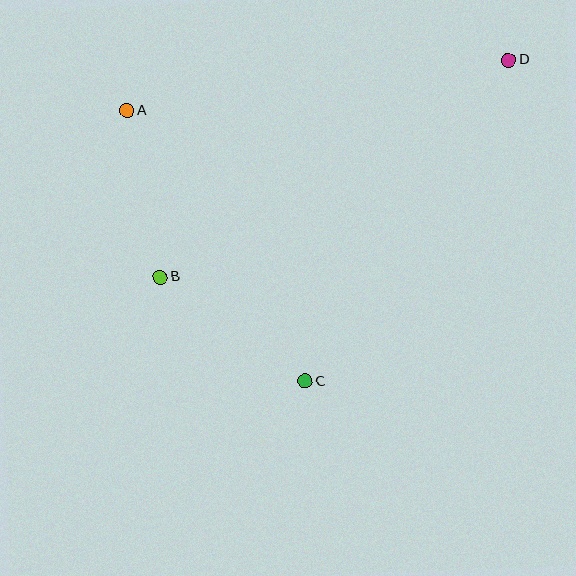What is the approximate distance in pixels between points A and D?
The distance between A and D is approximately 385 pixels.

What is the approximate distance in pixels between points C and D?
The distance between C and D is approximately 380 pixels.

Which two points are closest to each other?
Points A and B are closest to each other.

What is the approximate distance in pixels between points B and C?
The distance between B and C is approximately 178 pixels.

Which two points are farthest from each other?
Points B and D are farthest from each other.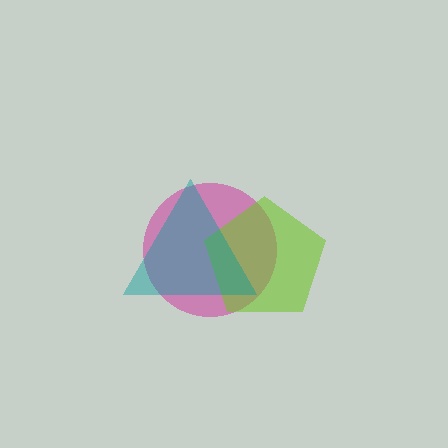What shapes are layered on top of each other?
The layered shapes are: a magenta circle, a lime pentagon, a teal triangle.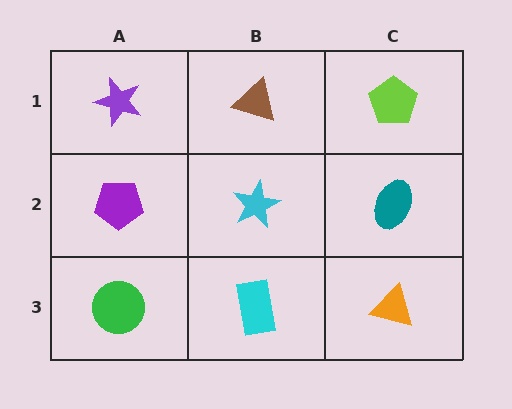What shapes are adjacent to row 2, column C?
A lime pentagon (row 1, column C), an orange triangle (row 3, column C), a cyan star (row 2, column B).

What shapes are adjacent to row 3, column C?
A teal ellipse (row 2, column C), a cyan rectangle (row 3, column B).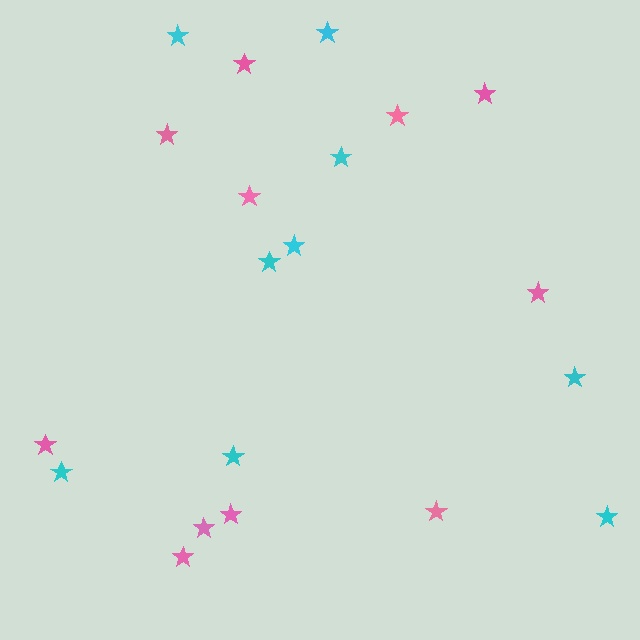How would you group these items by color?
There are 2 groups: one group of cyan stars (9) and one group of pink stars (11).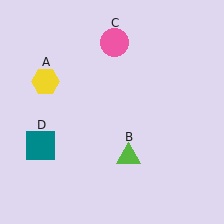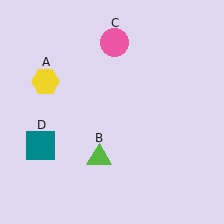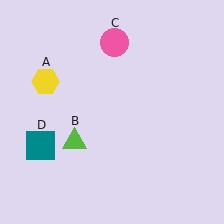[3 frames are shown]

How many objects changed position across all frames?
1 object changed position: lime triangle (object B).